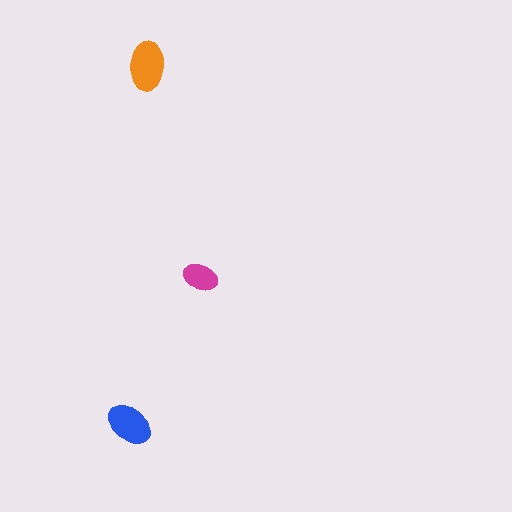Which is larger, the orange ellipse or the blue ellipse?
The orange one.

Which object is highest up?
The orange ellipse is topmost.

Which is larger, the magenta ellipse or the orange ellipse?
The orange one.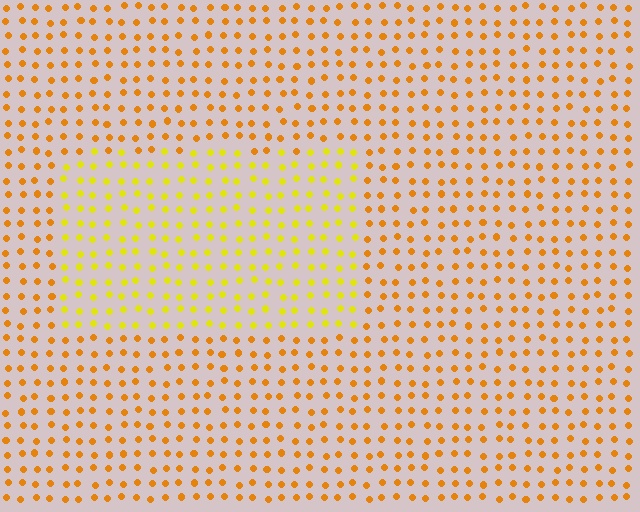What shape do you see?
I see a rectangle.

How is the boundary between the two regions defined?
The boundary is defined purely by a slight shift in hue (about 28 degrees). Spacing, size, and orientation are identical on both sides.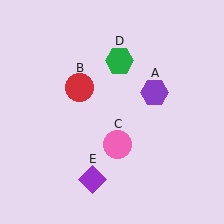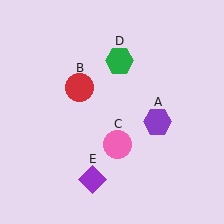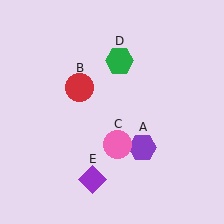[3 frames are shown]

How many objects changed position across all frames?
1 object changed position: purple hexagon (object A).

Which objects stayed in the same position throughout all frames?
Red circle (object B) and pink circle (object C) and green hexagon (object D) and purple diamond (object E) remained stationary.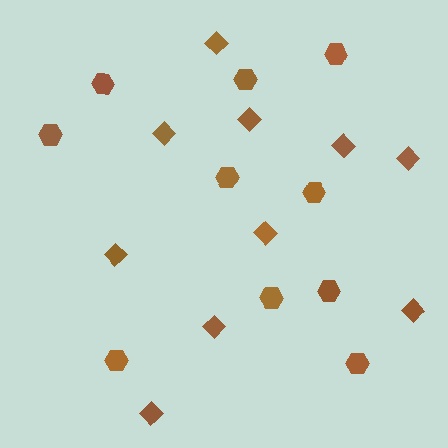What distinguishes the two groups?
There are 2 groups: one group of diamonds (10) and one group of hexagons (10).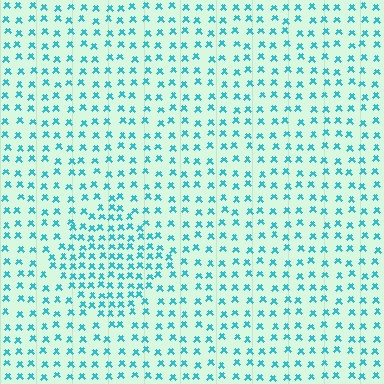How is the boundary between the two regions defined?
The boundary is defined by a change in element density (approximately 1.7x ratio). All elements are the same color, size, and shape.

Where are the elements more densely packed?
The elements are more densely packed inside the diamond boundary.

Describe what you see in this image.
The image contains small cyan elements arranged at two different densities. A diamond-shaped region is visible where the elements are more densely packed than the surrounding area.